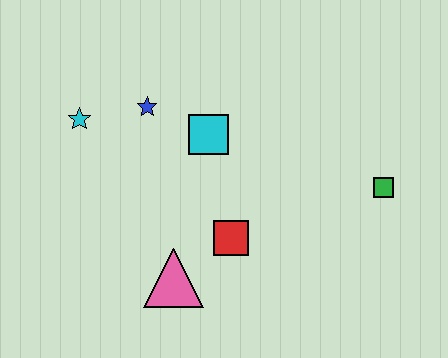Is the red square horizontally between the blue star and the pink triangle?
No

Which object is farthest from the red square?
The cyan star is farthest from the red square.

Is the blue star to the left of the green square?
Yes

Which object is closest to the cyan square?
The blue star is closest to the cyan square.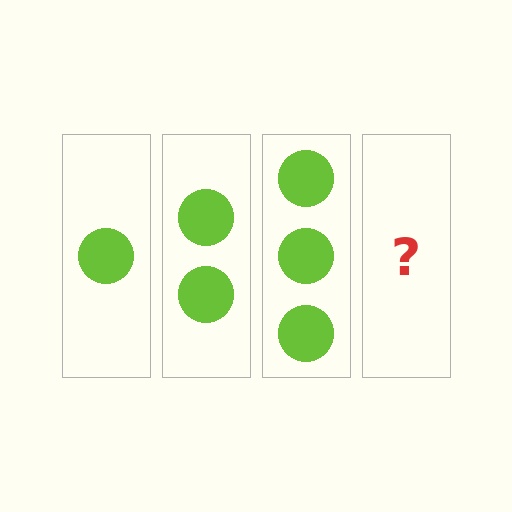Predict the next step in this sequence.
The next step is 4 circles.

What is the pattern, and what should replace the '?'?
The pattern is that each step adds one more circle. The '?' should be 4 circles.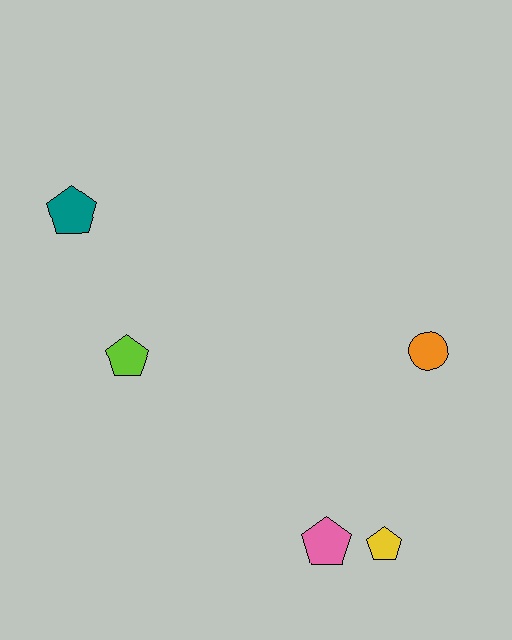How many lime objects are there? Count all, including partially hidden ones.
There is 1 lime object.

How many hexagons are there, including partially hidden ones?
There are no hexagons.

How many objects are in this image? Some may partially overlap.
There are 5 objects.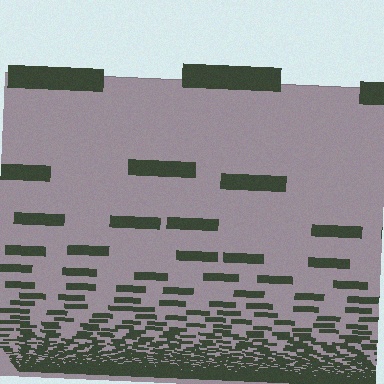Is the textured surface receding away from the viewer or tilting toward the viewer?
The surface appears to tilt toward the viewer. Texture elements get larger and sparser toward the top.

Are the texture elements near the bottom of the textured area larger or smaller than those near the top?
Smaller. The gradient is inverted — elements near the bottom are smaller and denser.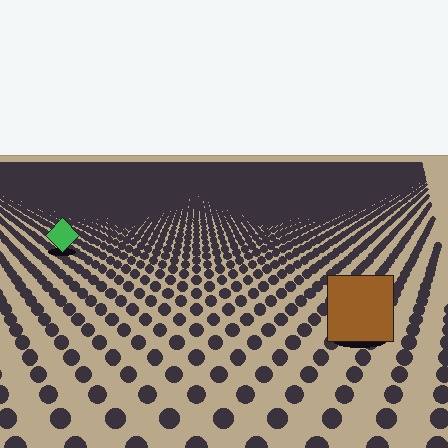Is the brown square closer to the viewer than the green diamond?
Yes. The brown square is closer — you can tell from the texture gradient: the ground texture is coarser near it.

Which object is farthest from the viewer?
The green diamond is farthest from the viewer. It appears smaller and the ground texture around it is denser.